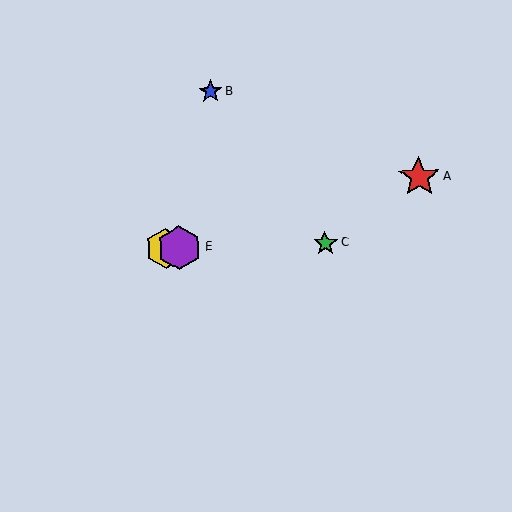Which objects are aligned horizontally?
Objects C, D, E are aligned horizontally.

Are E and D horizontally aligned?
Yes, both are at y≈248.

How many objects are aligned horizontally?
3 objects (C, D, E) are aligned horizontally.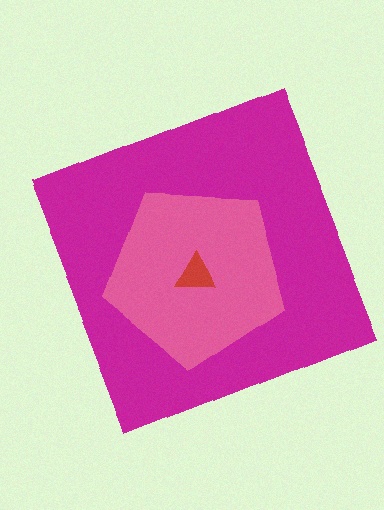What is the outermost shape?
The magenta square.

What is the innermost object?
The red triangle.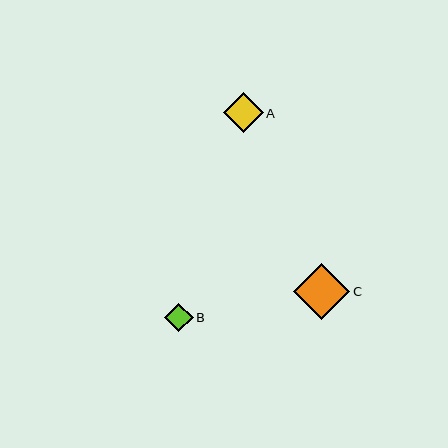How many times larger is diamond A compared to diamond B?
Diamond A is approximately 1.4 times the size of diamond B.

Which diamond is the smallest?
Diamond B is the smallest with a size of approximately 29 pixels.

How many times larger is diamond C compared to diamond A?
Diamond C is approximately 1.4 times the size of diamond A.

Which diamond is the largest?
Diamond C is the largest with a size of approximately 56 pixels.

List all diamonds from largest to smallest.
From largest to smallest: C, A, B.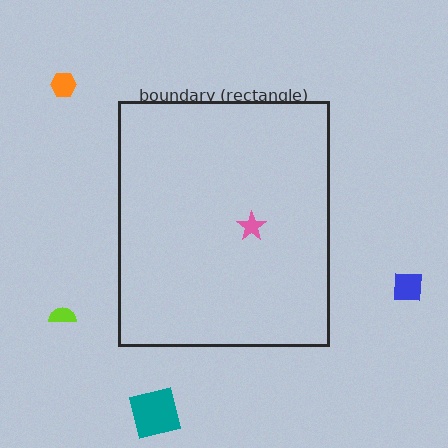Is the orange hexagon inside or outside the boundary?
Outside.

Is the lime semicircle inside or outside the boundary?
Outside.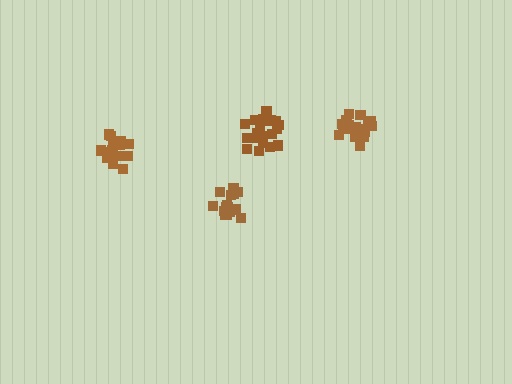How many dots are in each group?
Group 1: 21 dots, Group 2: 16 dots, Group 3: 19 dots, Group 4: 21 dots (77 total).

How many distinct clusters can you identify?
There are 4 distinct clusters.